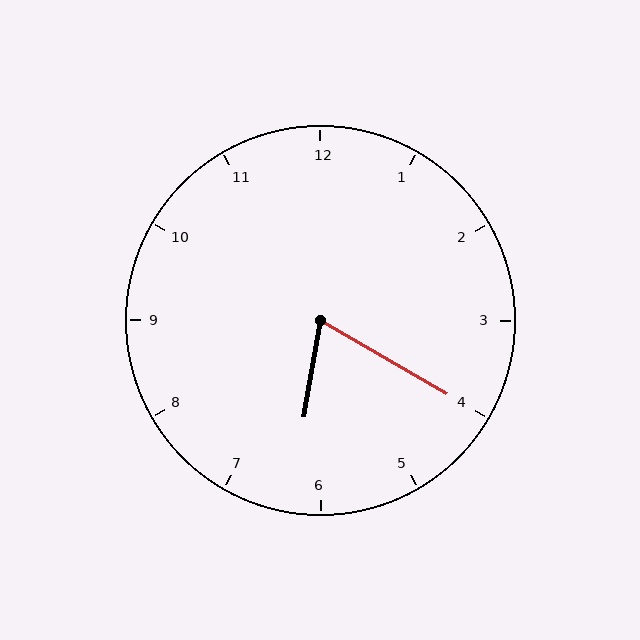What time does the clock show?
6:20.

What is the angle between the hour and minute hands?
Approximately 70 degrees.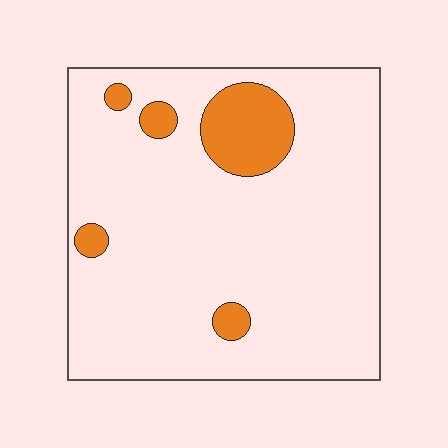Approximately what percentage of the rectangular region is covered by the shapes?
Approximately 10%.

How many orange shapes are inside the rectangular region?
5.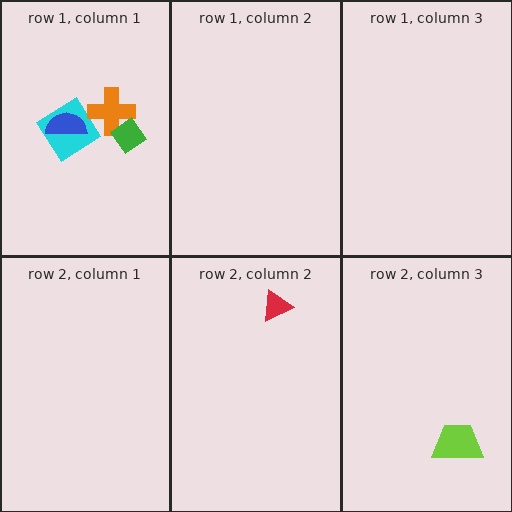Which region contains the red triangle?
The row 2, column 2 region.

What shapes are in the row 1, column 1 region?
The cyan diamond, the orange cross, the blue semicircle, the green diamond.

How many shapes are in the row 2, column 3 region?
1.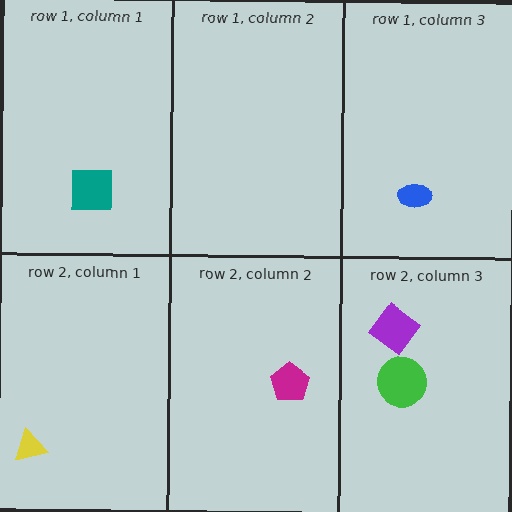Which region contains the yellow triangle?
The row 2, column 1 region.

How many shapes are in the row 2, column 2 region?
1.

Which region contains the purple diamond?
The row 2, column 3 region.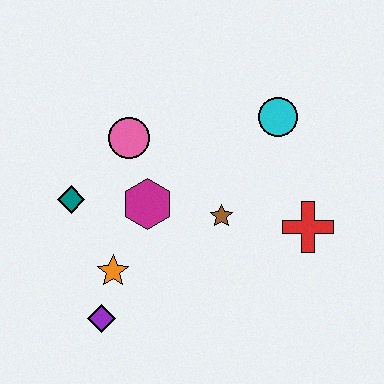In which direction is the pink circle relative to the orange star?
The pink circle is above the orange star.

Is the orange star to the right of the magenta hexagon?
No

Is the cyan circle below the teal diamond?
No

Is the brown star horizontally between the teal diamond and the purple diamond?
No